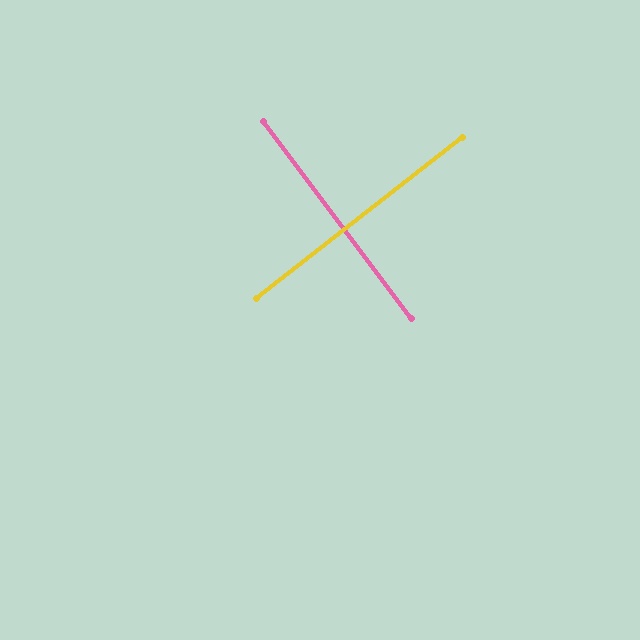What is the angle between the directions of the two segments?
Approximately 89 degrees.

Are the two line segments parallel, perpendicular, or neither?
Perpendicular — they meet at approximately 89°.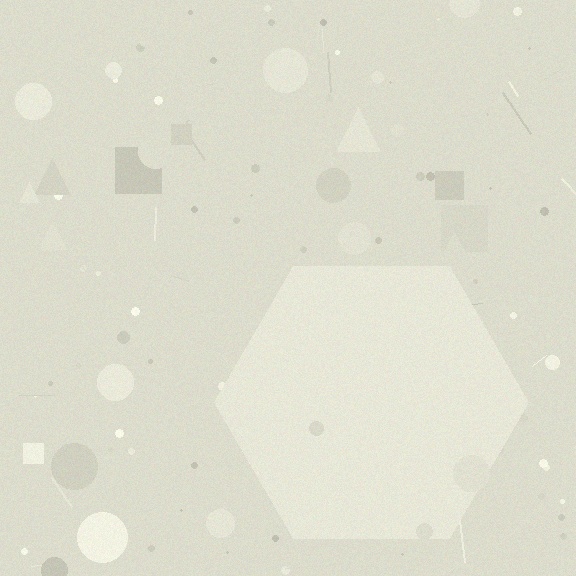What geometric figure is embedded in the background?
A hexagon is embedded in the background.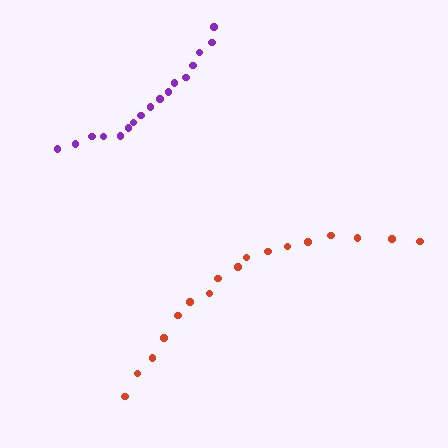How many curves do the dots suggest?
There are 2 distinct paths.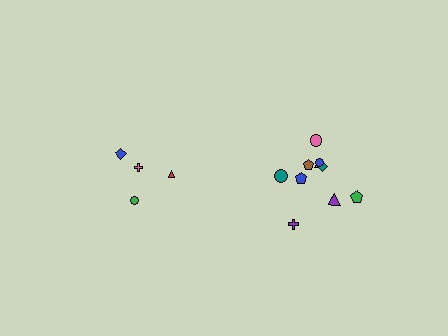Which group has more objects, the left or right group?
The right group.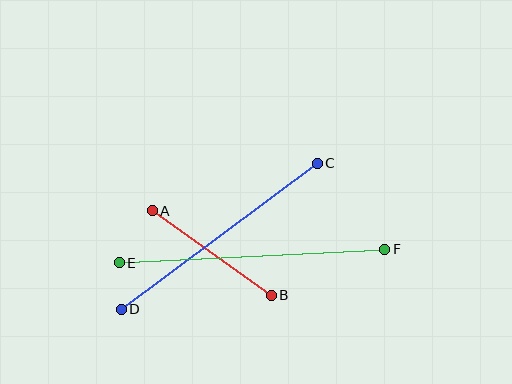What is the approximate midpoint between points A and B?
The midpoint is at approximately (212, 253) pixels.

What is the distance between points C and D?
The distance is approximately 244 pixels.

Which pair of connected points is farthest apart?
Points E and F are farthest apart.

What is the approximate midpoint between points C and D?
The midpoint is at approximately (219, 236) pixels.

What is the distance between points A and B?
The distance is approximately 146 pixels.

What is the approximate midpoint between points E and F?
The midpoint is at approximately (252, 256) pixels.